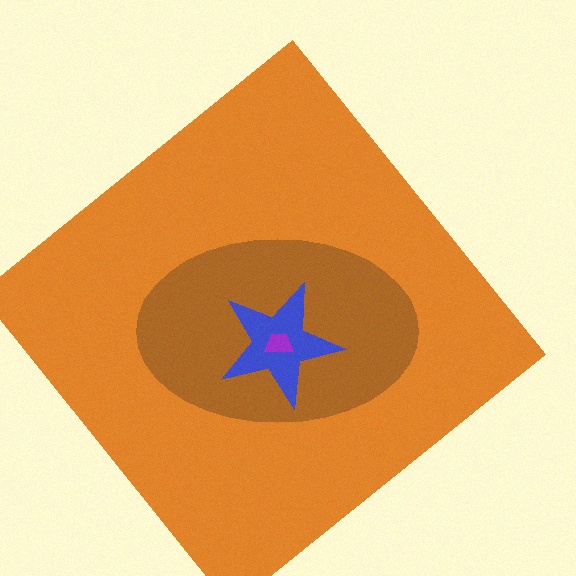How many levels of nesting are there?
4.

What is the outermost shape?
The orange diamond.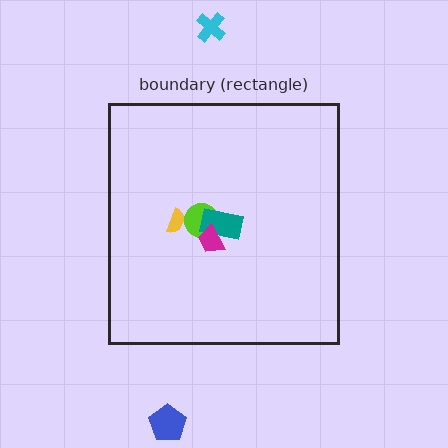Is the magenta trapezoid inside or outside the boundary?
Inside.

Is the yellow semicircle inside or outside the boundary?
Inside.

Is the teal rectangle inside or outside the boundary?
Inside.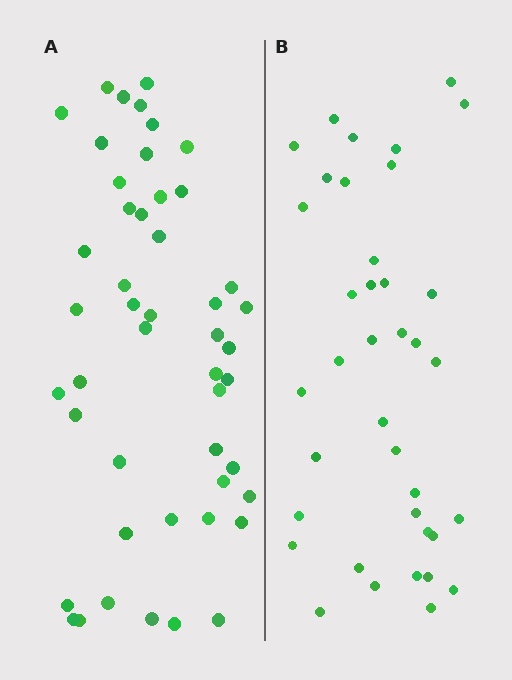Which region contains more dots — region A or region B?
Region A (the left region) has more dots.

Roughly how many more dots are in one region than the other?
Region A has roughly 10 or so more dots than region B.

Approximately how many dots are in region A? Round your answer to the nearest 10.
About 50 dots. (The exact count is 48, which rounds to 50.)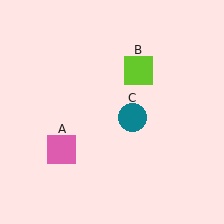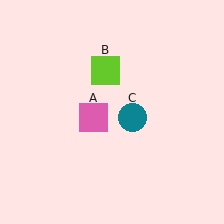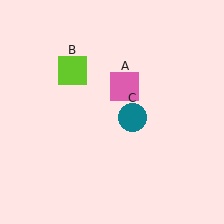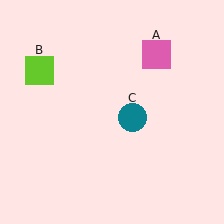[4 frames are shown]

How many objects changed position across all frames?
2 objects changed position: pink square (object A), lime square (object B).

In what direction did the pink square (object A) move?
The pink square (object A) moved up and to the right.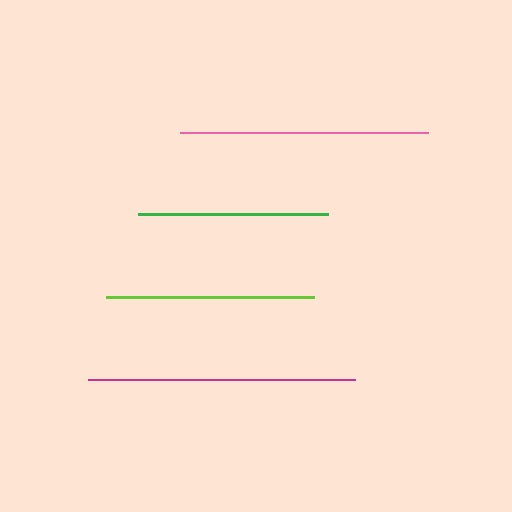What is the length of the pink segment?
The pink segment is approximately 248 pixels long.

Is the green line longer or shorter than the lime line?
The lime line is longer than the green line.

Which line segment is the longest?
The magenta line is the longest at approximately 268 pixels.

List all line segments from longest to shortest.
From longest to shortest: magenta, pink, lime, green.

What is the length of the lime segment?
The lime segment is approximately 208 pixels long.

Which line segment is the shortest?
The green line is the shortest at approximately 190 pixels.